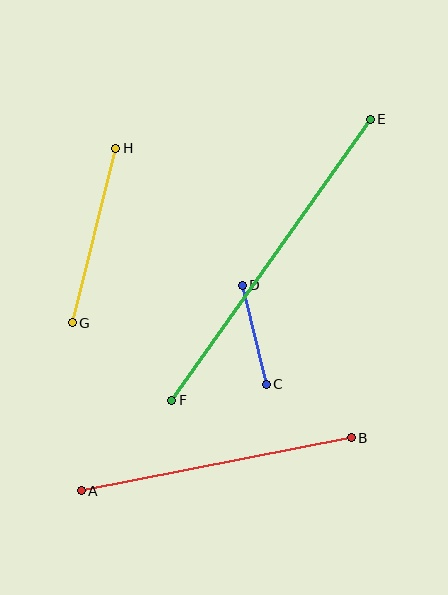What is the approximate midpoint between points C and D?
The midpoint is at approximately (254, 335) pixels.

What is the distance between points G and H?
The distance is approximately 180 pixels.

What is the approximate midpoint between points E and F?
The midpoint is at approximately (271, 260) pixels.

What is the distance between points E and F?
The distance is approximately 344 pixels.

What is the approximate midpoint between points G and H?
The midpoint is at approximately (94, 236) pixels.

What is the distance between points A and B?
The distance is approximately 275 pixels.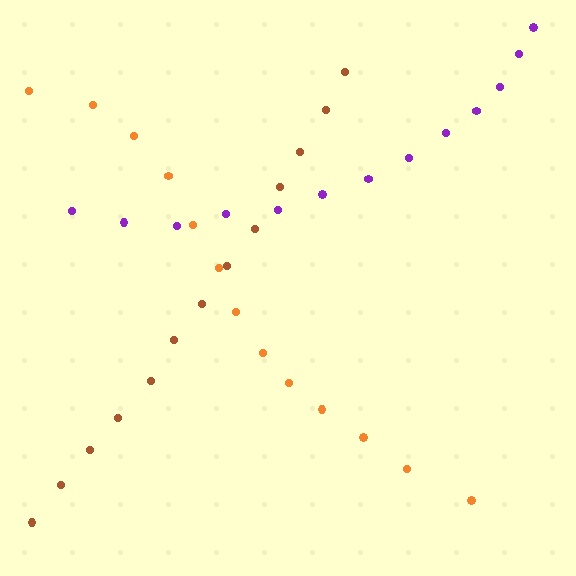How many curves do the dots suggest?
There are 3 distinct paths.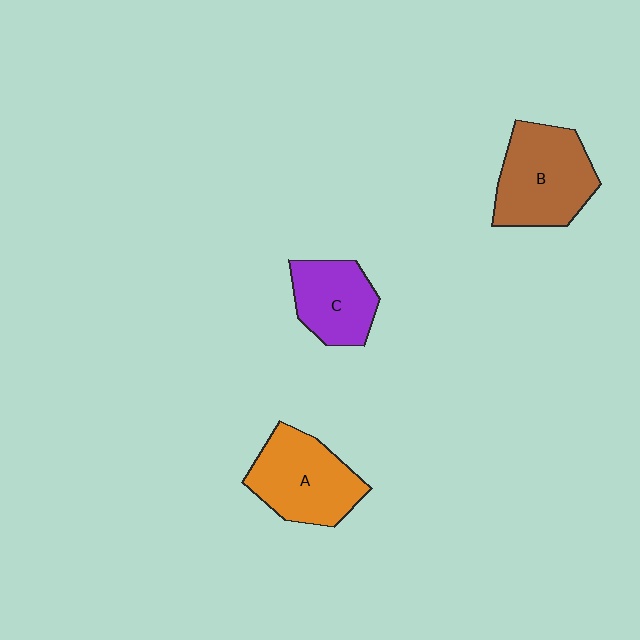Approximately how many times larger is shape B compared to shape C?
Approximately 1.4 times.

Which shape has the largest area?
Shape B (brown).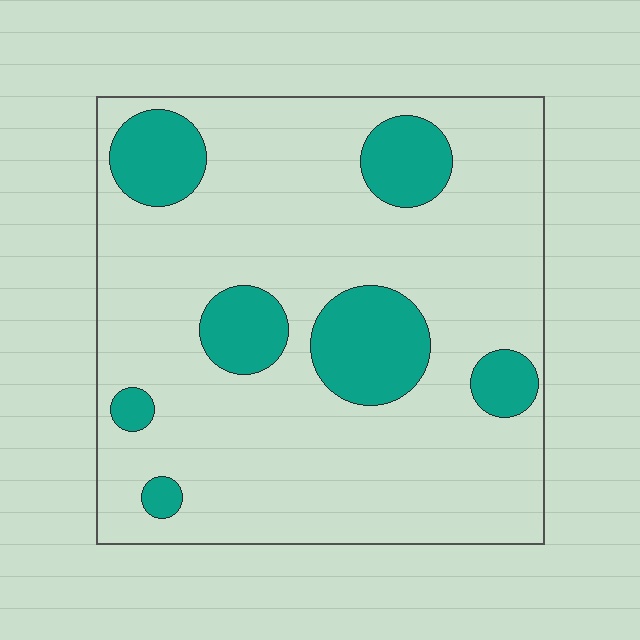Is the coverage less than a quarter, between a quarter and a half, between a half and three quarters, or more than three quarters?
Less than a quarter.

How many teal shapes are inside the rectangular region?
7.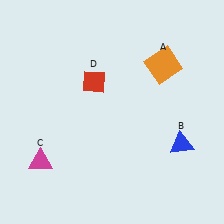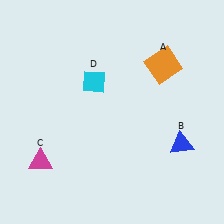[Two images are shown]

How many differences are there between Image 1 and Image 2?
There is 1 difference between the two images.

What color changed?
The diamond (D) changed from red in Image 1 to cyan in Image 2.